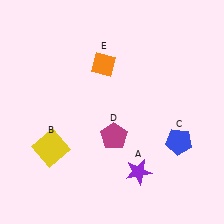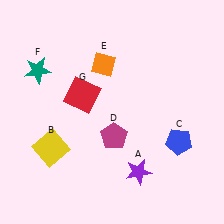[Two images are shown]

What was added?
A teal star (F), a red square (G) were added in Image 2.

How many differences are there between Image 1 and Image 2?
There are 2 differences between the two images.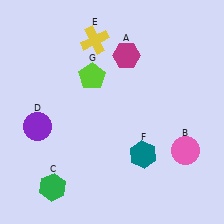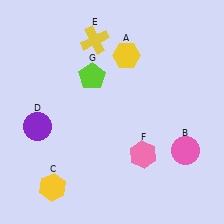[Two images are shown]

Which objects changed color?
A changed from magenta to yellow. C changed from green to yellow. F changed from teal to pink.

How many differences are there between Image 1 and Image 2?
There are 3 differences between the two images.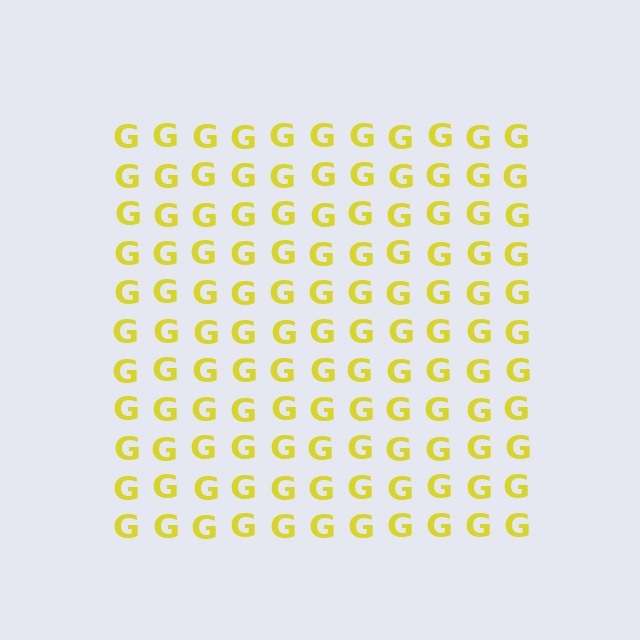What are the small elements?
The small elements are letter G's.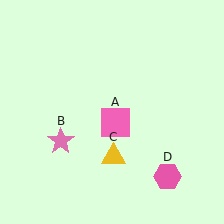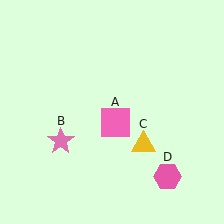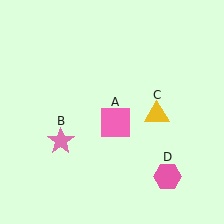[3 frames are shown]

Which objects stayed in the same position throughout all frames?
Pink square (object A) and pink star (object B) and pink hexagon (object D) remained stationary.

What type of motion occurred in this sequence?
The yellow triangle (object C) rotated counterclockwise around the center of the scene.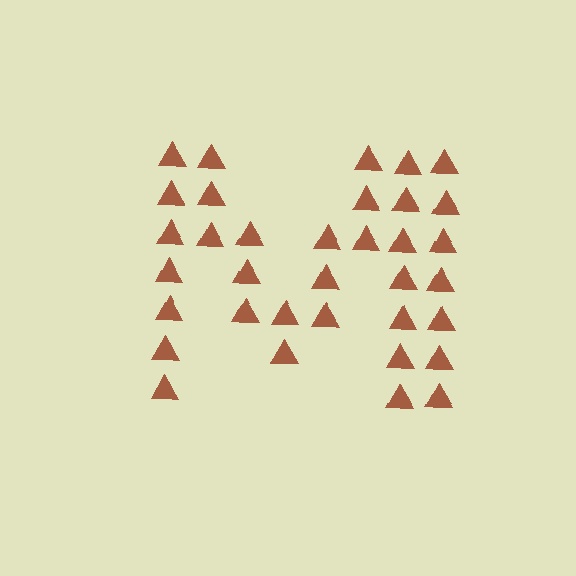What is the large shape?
The large shape is the letter M.